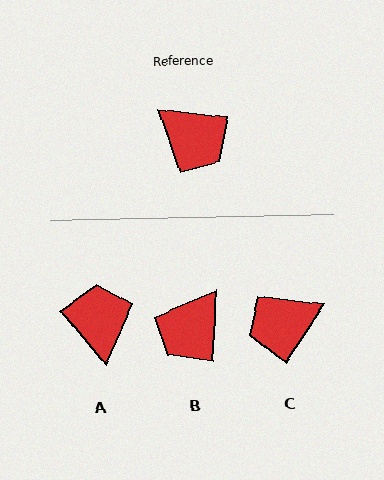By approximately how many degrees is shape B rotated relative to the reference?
Approximately 86 degrees clockwise.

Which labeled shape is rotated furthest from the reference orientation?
A, about 137 degrees away.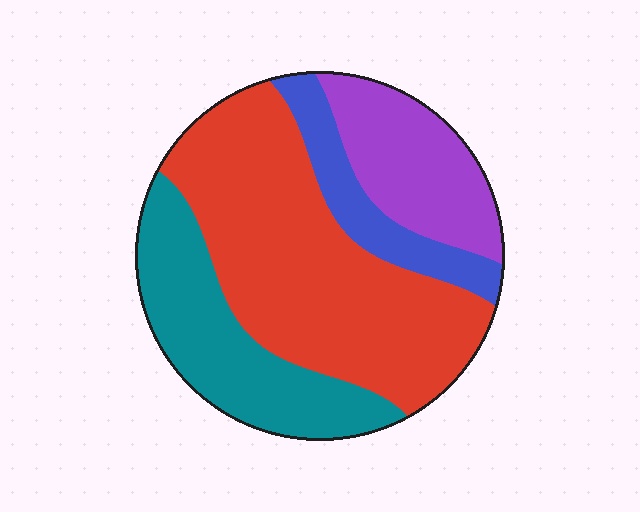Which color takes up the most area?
Red, at roughly 45%.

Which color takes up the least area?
Blue, at roughly 10%.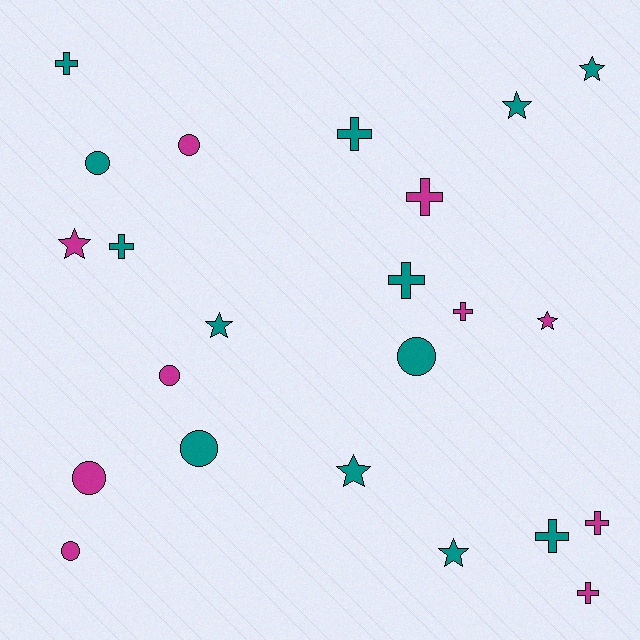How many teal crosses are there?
There are 5 teal crosses.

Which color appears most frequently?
Teal, with 13 objects.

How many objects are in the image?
There are 23 objects.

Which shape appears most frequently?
Cross, with 9 objects.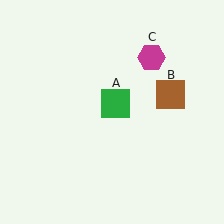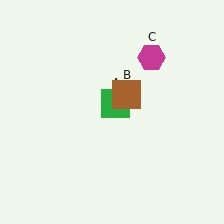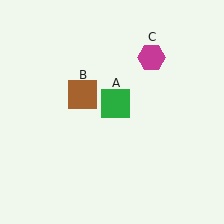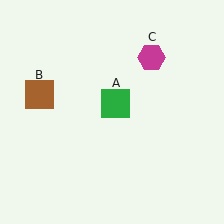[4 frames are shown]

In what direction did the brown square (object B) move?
The brown square (object B) moved left.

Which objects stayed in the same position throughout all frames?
Green square (object A) and magenta hexagon (object C) remained stationary.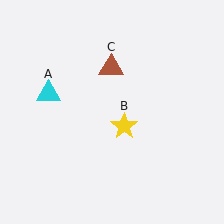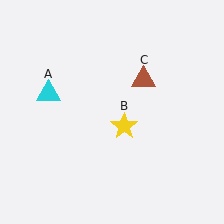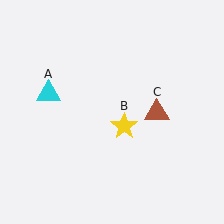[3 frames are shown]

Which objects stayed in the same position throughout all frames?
Cyan triangle (object A) and yellow star (object B) remained stationary.